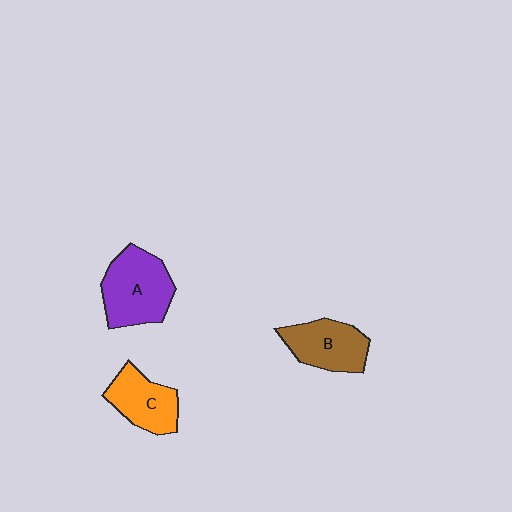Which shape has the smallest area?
Shape C (orange).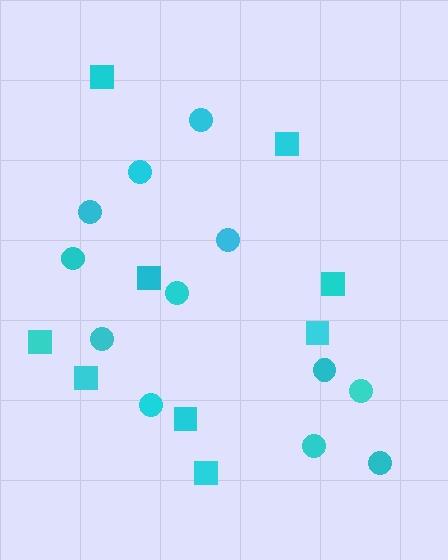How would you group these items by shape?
There are 2 groups: one group of circles (12) and one group of squares (9).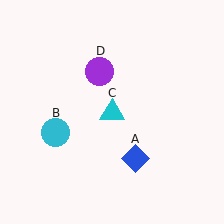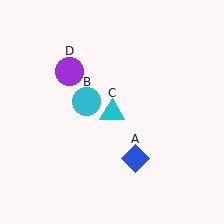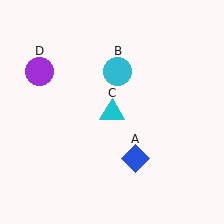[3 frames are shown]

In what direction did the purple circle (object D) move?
The purple circle (object D) moved left.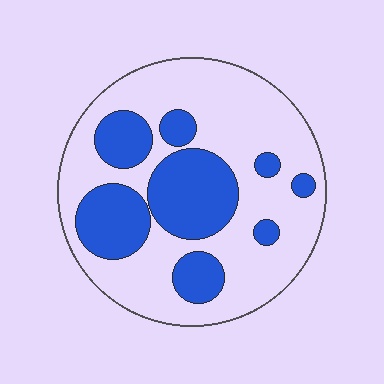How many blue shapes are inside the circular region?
8.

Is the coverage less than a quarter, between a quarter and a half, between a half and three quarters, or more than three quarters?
Between a quarter and a half.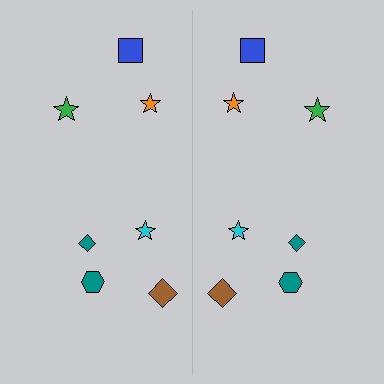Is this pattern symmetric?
Yes, this pattern has bilateral (reflection) symmetry.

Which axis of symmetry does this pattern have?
The pattern has a vertical axis of symmetry running through the center of the image.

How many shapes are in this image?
There are 14 shapes in this image.